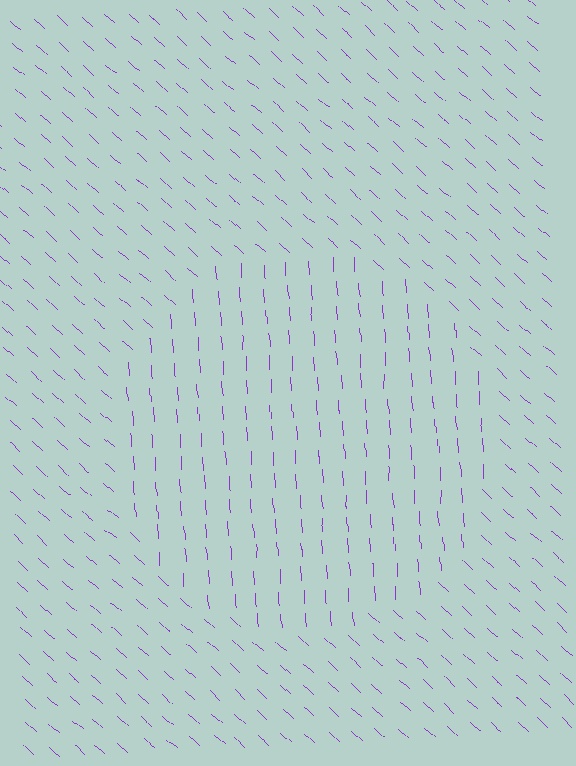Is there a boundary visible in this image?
Yes, there is a texture boundary formed by a change in line orientation.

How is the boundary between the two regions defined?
The boundary is defined purely by a change in line orientation (approximately 45 degrees difference). All lines are the same color and thickness.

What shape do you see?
I see a circle.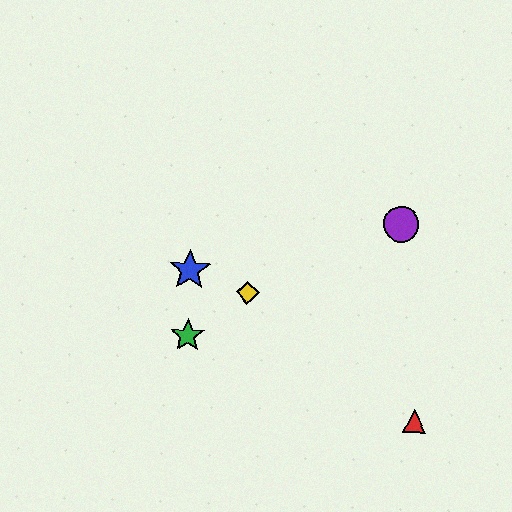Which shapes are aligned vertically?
The blue star, the green star are aligned vertically.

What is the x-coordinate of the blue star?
The blue star is at x≈190.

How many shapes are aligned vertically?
2 shapes (the blue star, the green star) are aligned vertically.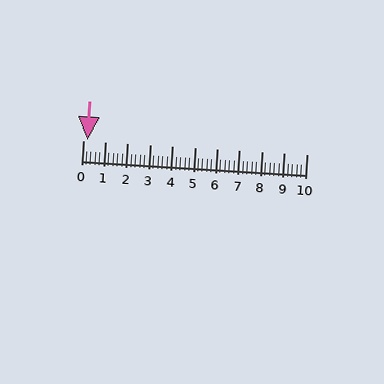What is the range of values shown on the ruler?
The ruler shows values from 0 to 10.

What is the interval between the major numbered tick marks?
The major tick marks are spaced 1 units apart.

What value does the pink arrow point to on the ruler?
The pink arrow points to approximately 0.2.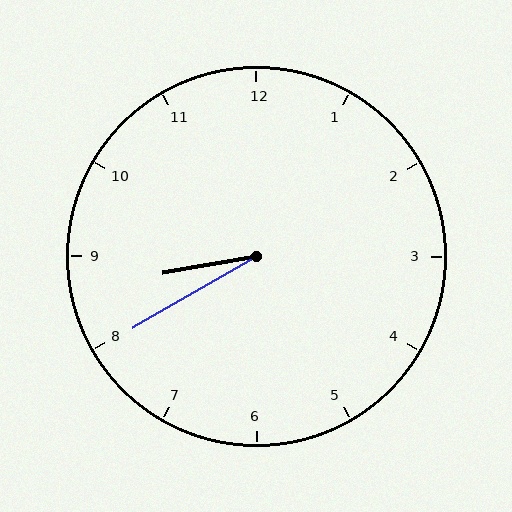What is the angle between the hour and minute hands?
Approximately 20 degrees.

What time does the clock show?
8:40.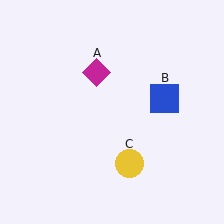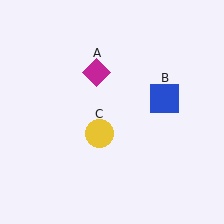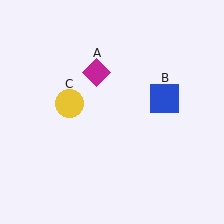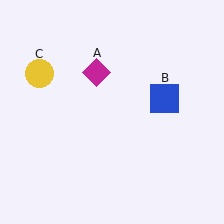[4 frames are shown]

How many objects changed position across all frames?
1 object changed position: yellow circle (object C).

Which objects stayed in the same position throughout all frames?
Magenta diamond (object A) and blue square (object B) remained stationary.